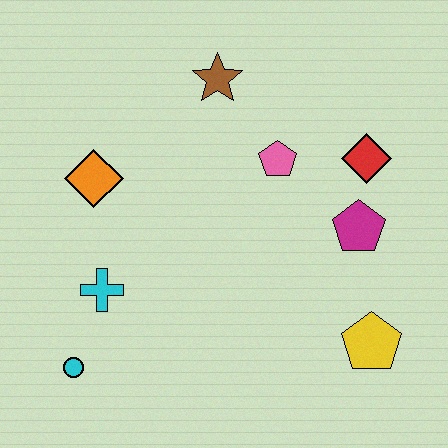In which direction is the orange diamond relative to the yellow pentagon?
The orange diamond is to the left of the yellow pentagon.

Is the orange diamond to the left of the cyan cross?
Yes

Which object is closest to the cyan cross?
The cyan circle is closest to the cyan cross.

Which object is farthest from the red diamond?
The cyan circle is farthest from the red diamond.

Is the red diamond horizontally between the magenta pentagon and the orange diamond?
No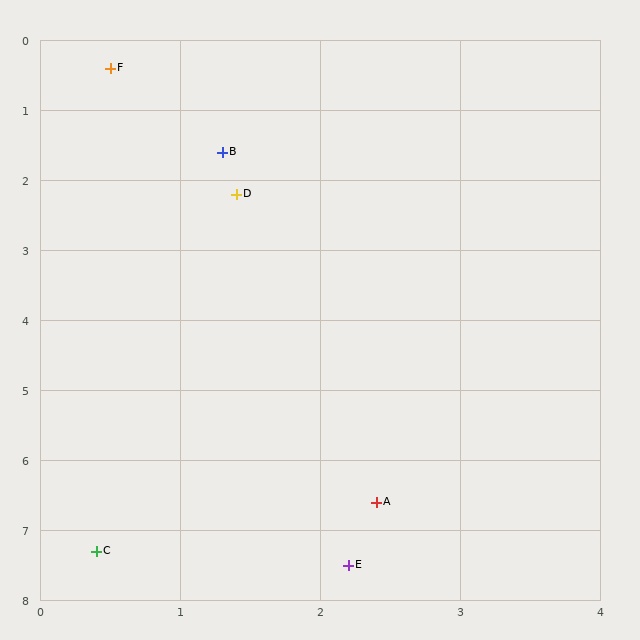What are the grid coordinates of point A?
Point A is at approximately (2.4, 6.6).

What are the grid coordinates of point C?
Point C is at approximately (0.4, 7.3).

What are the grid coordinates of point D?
Point D is at approximately (1.4, 2.2).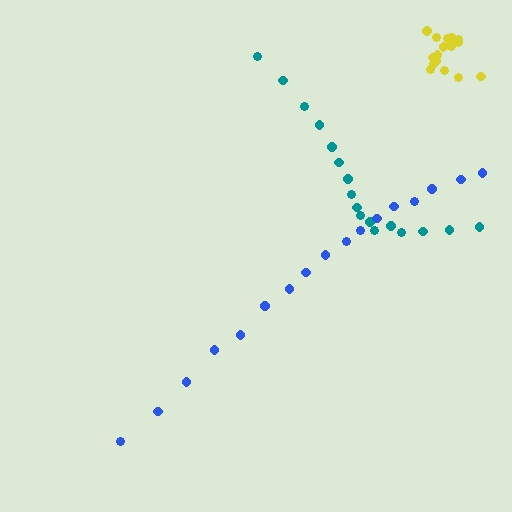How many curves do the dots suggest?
There are 3 distinct paths.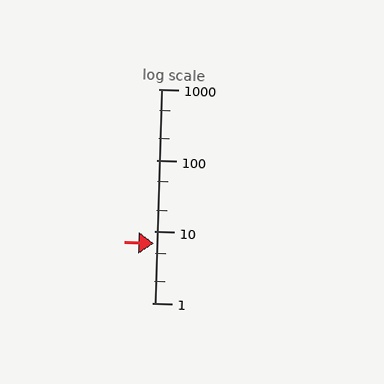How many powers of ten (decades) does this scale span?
The scale spans 3 decades, from 1 to 1000.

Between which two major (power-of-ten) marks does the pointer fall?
The pointer is between 1 and 10.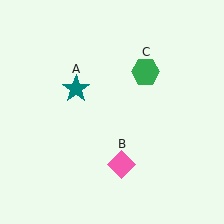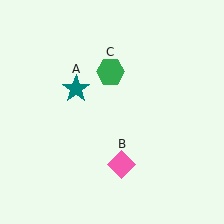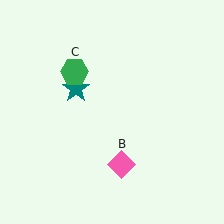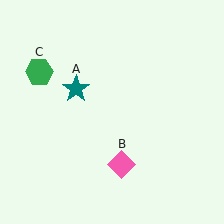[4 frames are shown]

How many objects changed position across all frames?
1 object changed position: green hexagon (object C).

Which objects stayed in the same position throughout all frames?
Teal star (object A) and pink diamond (object B) remained stationary.